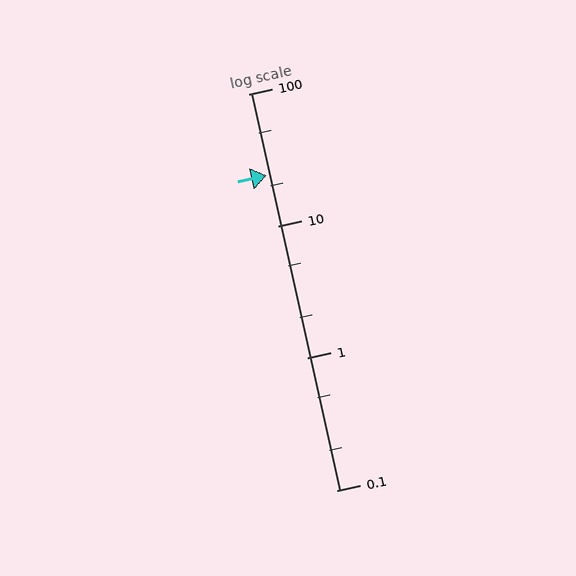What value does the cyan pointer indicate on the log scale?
The pointer indicates approximately 24.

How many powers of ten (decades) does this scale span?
The scale spans 3 decades, from 0.1 to 100.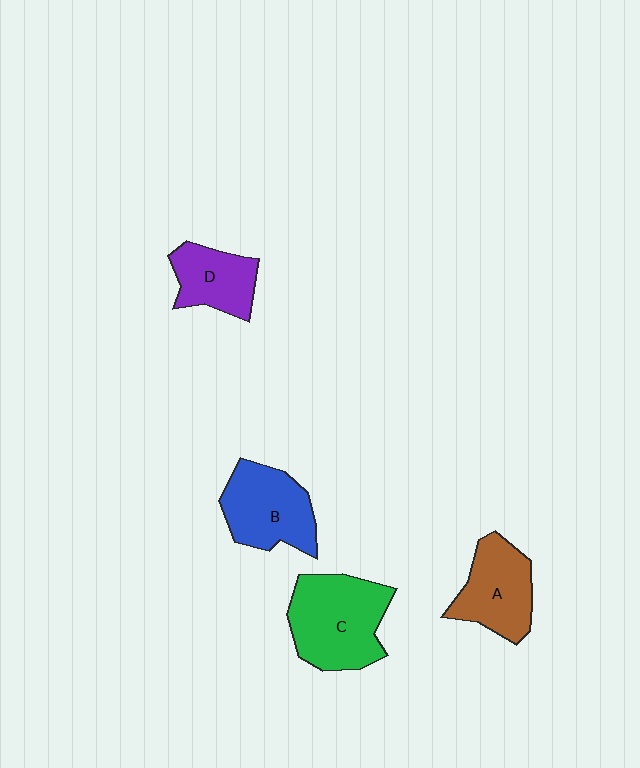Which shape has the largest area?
Shape C (green).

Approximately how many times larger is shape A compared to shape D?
Approximately 1.2 times.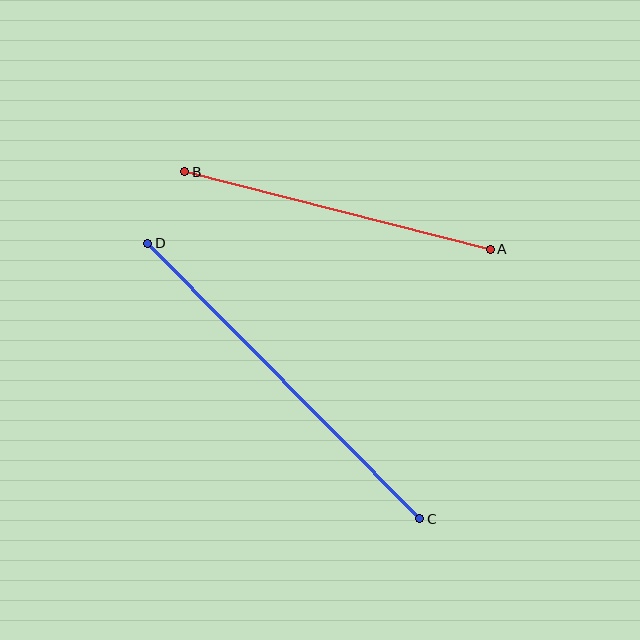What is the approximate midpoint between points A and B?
The midpoint is at approximately (337, 210) pixels.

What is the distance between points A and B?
The distance is approximately 316 pixels.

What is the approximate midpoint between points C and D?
The midpoint is at approximately (284, 381) pixels.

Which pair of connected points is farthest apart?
Points C and D are farthest apart.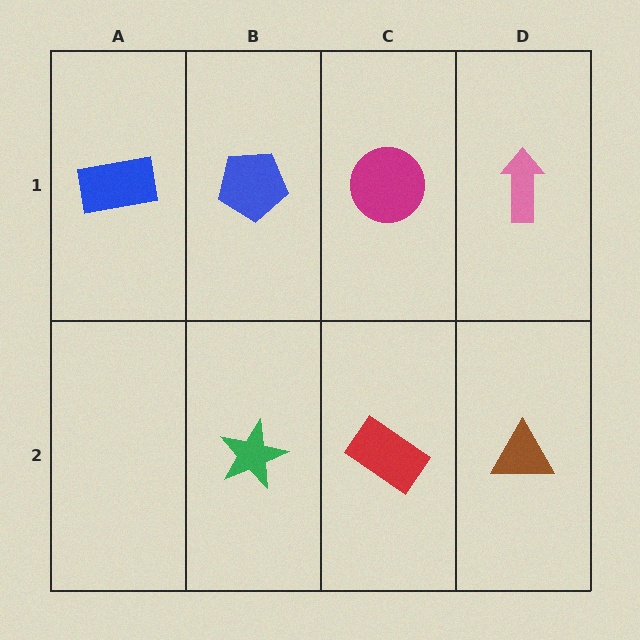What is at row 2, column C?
A red rectangle.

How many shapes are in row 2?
3 shapes.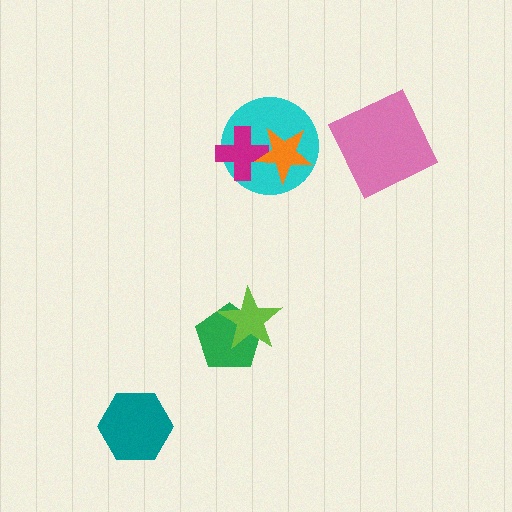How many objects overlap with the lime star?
1 object overlaps with the lime star.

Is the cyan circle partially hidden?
Yes, it is partially covered by another shape.